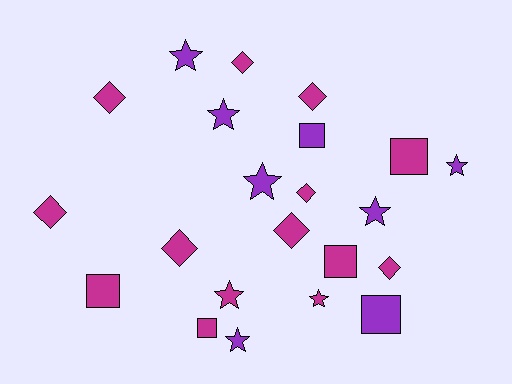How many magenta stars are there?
There are 2 magenta stars.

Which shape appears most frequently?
Diamond, with 8 objects.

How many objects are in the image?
There are 22 objects.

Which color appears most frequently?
Magenta, with 14 objects.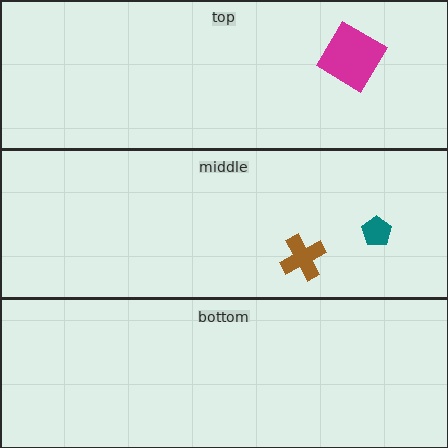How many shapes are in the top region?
1.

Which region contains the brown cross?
The middle region.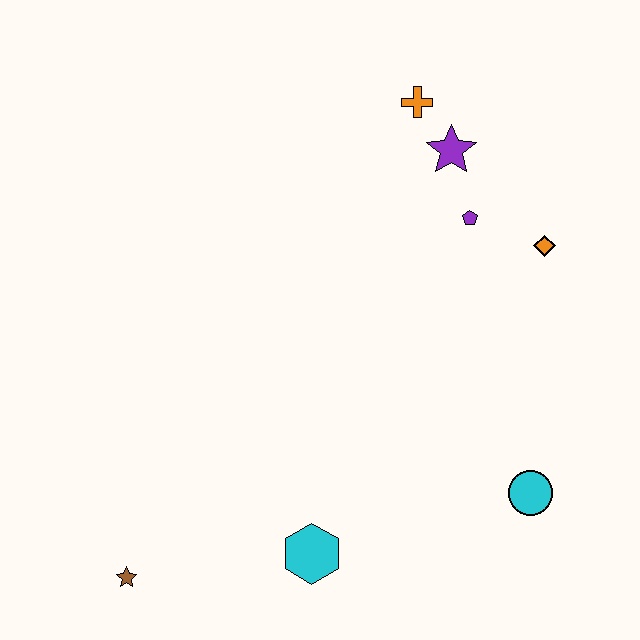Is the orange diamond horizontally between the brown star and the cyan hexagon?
No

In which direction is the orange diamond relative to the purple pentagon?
The orange diamond is to the right of the purple pentagon.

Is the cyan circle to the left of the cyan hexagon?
No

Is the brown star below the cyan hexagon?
Yes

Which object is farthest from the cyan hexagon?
The orange cross is farthest from the cyan hexagon.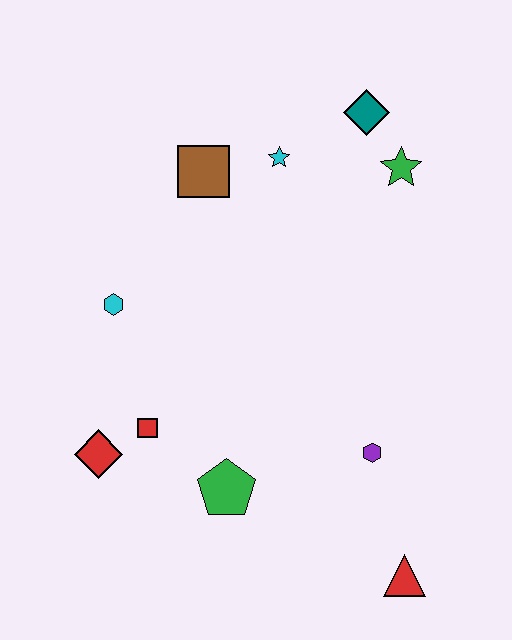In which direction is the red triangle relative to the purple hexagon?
The red triangle is below the purple hexagon.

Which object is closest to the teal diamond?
The green star is closest to the teal diamond.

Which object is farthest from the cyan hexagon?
The red triangle is farthest from the cyan hexagon.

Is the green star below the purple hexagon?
No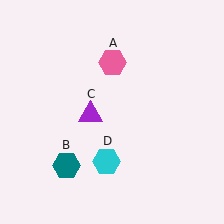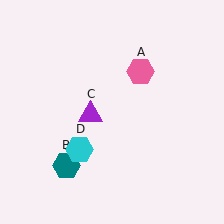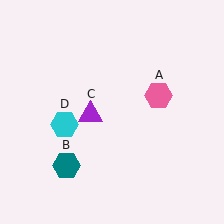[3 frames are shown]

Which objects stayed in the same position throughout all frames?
Teal hexagon (object B) and purple triangle (object C) remained stationary.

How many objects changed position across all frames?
2 objects changed position: pink hexagon (object A), cyan hexagon (object D).